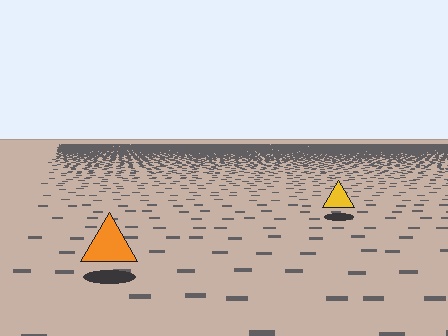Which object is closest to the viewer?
The orange triangle is closest. The texture marks near it are larger and more spread out.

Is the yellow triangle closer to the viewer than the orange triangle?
No. The orange triangle is closer — you can tell from the texture gradient: the ground texture is coarser near it.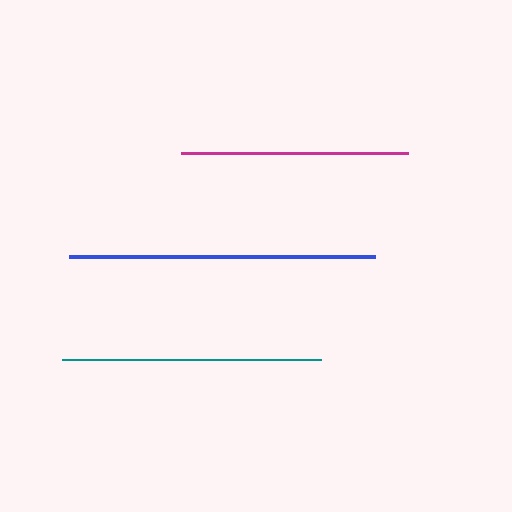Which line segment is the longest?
The blue line is the longest at approximately 305 pixels.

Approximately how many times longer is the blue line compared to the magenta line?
The blue line is approximately 1.3 times the length of the magenta line.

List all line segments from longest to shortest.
From longest to shortest: blue, teal, magenta.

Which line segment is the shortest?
The magenta line is the shortest at approximately 228 pixels.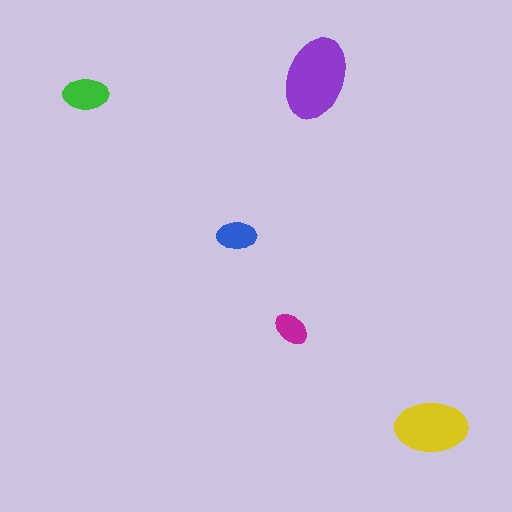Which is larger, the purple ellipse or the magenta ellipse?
The purple one.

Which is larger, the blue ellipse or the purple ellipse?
The purple one.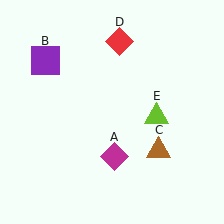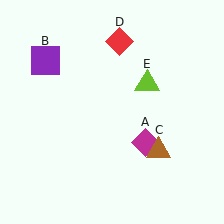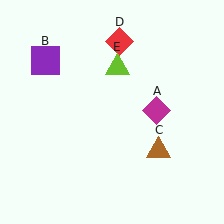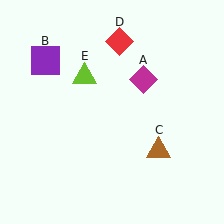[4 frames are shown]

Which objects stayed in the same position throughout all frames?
Purple square (object B) and brown triangle (object C) and red diamond (object D) remained stationary.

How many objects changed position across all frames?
2 objects changed position: magenta diamond (object A), lime triangle (object E).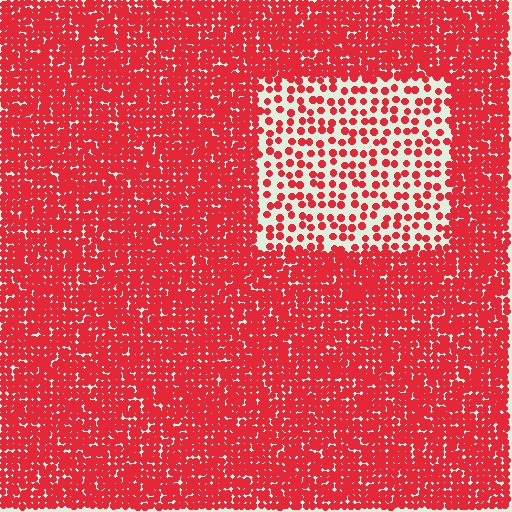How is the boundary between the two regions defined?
The boundary is defined by a change in element density (approximately 2.7x ratio). All elements are the same color, size, and shape.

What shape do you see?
I see a rectangle.